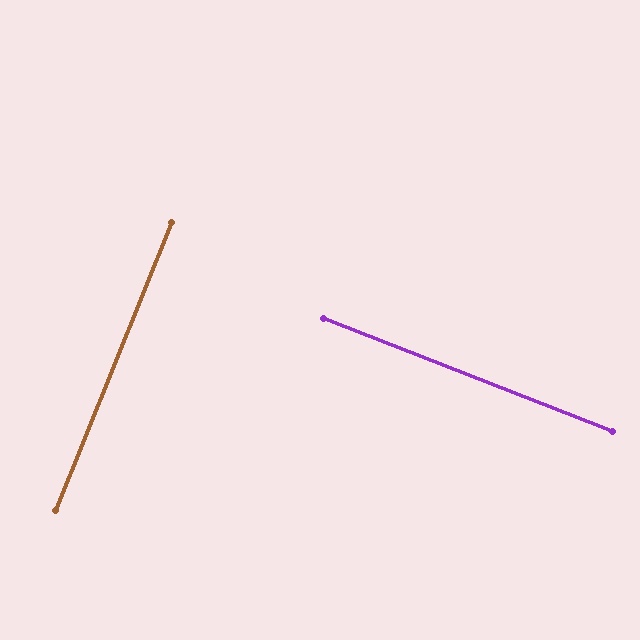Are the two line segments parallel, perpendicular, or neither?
Perpendicular — they meet at approximately 89°.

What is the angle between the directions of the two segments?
Approximately 89 degrees.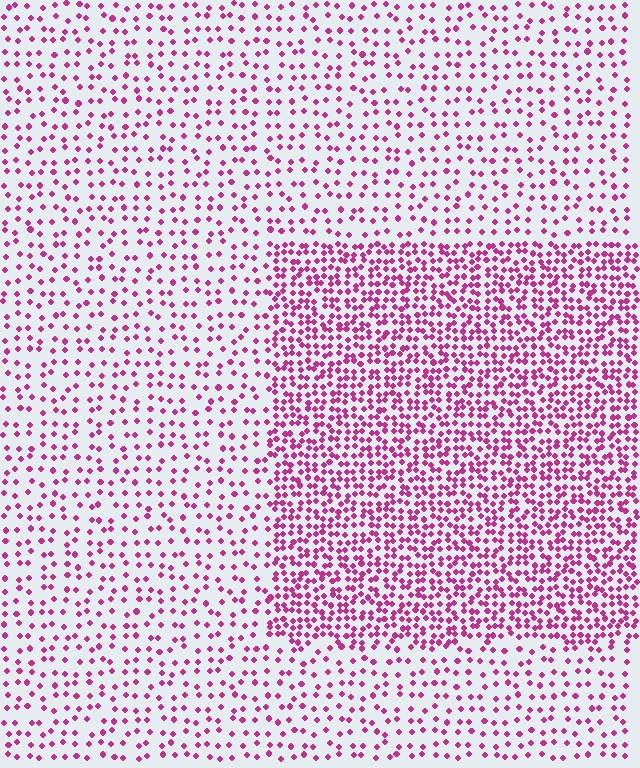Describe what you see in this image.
The image contains small magenta elements arranged at two different densities. A rectangle-shaped region is visible where the elements are more densely packed than the surrounding area.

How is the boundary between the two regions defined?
The boundary is defined by a change in element density (approximately 2.3x ratio). All elements are the same color, size, and shape.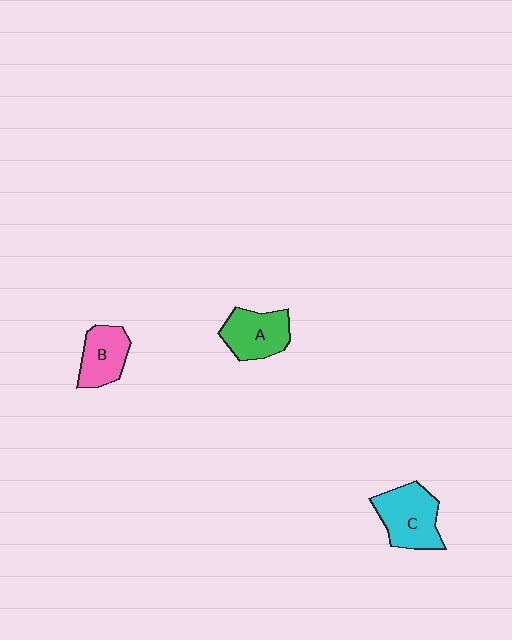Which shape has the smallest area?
Shape B (pink).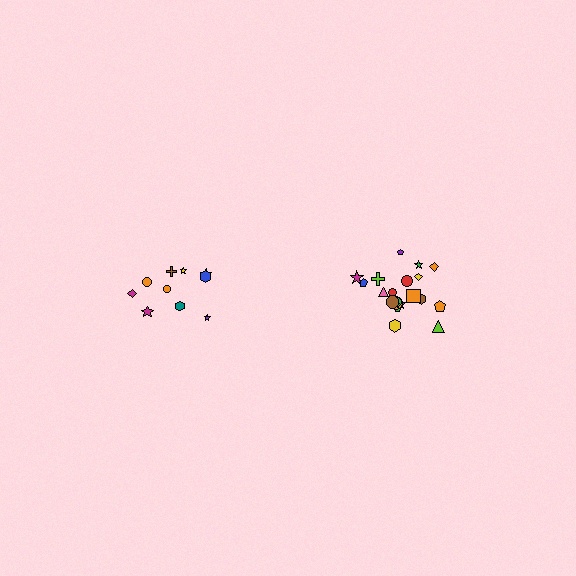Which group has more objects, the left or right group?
The right group.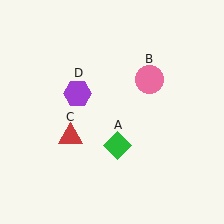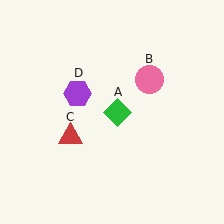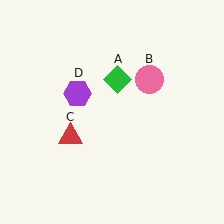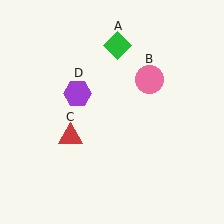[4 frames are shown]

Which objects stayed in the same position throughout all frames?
Pink circle (object B) and red triangle (object C) and purple hexagon (object D) remained stationary.